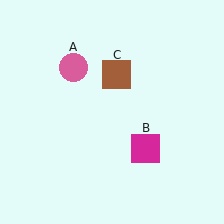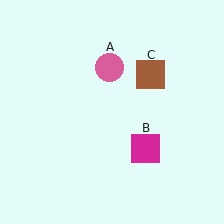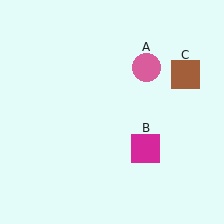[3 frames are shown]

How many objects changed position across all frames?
2 objects changed position: pink circle (object A), brown square (object C).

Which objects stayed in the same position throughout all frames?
Magenta square (object B) remained stationary.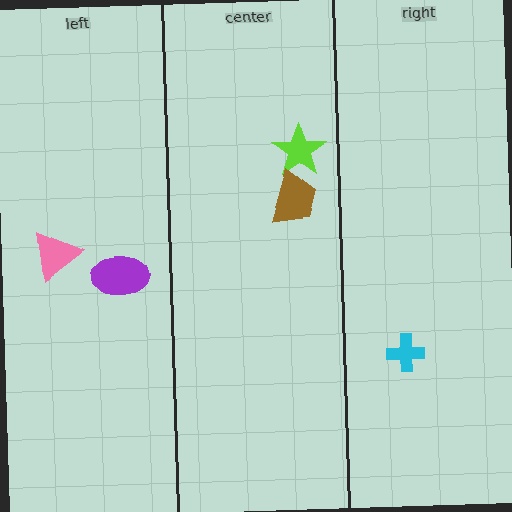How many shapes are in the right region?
1.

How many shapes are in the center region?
2.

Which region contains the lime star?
The center region.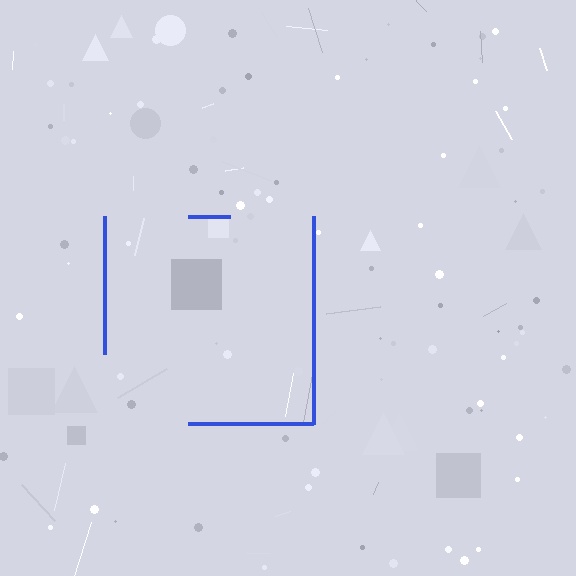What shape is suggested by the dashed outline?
The dashed outline suggests a square.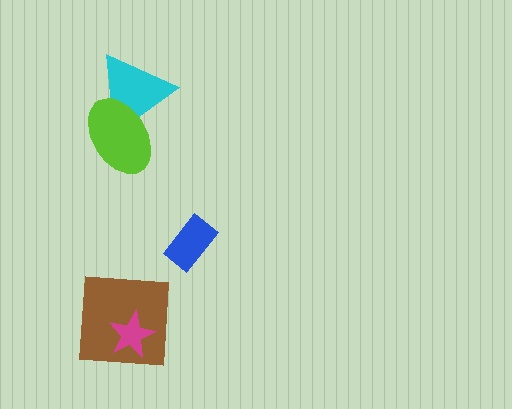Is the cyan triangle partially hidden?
Yes, it is partially covered by another shape.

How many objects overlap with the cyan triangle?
1 object overlaps with the cyan triangle.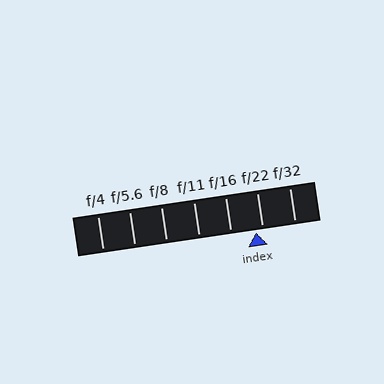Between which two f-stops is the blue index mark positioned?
The index mark is between f/16 and f/22.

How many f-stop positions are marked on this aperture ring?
There are 7 f-stop positions marked.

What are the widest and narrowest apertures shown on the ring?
The widest aperture shown is f/4 and the narrowest is f/32.